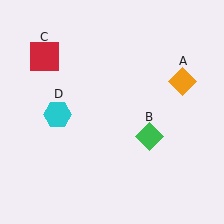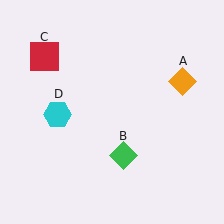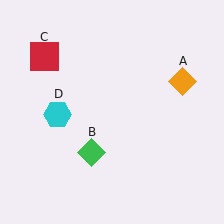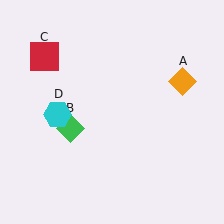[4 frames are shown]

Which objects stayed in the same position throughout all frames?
Orange diamond (object A) and red square (object C) and cyan hexagon (object D) remained stationary.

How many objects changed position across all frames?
1 object changed position: green diamond (object B).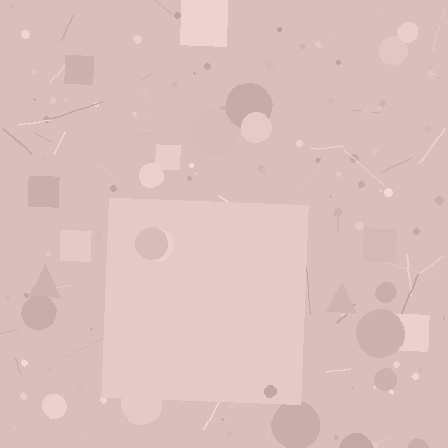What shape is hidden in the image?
A square is hidden in the image.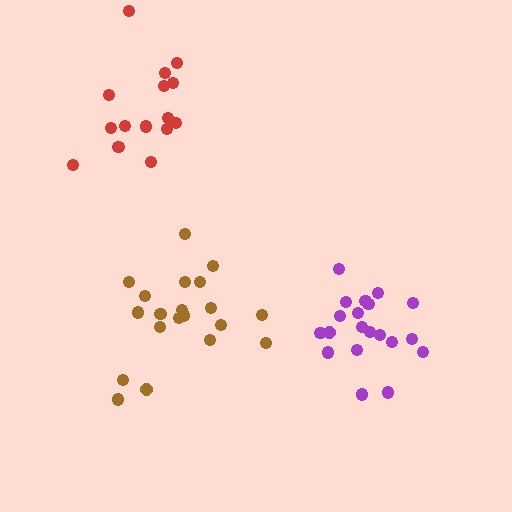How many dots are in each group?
Group 1: 20 dots, Group 2: 15 dots, Group 3: 20 dots (55 total).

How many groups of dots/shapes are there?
There are 3 groups.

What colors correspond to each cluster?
The clusters are colored: brown, red, purple.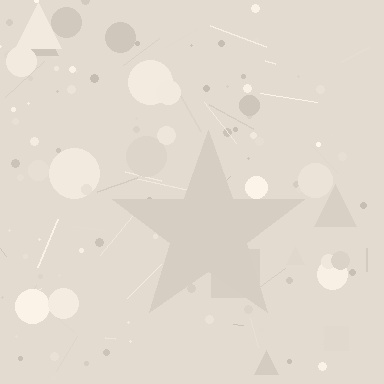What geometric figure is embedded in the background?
A star is embedded in the background.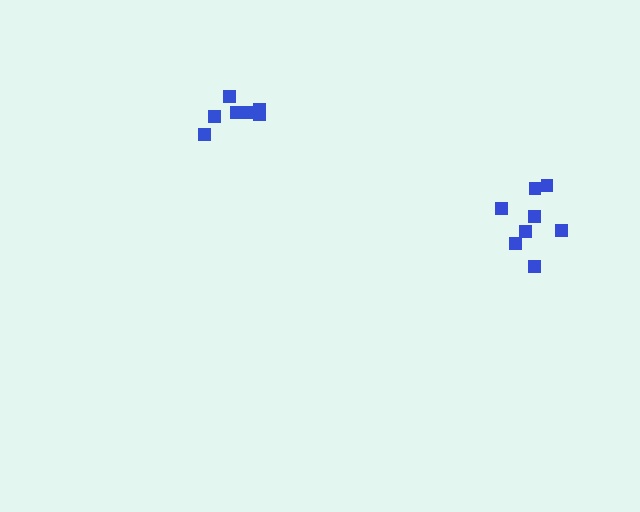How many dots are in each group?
Group 1: 7 dots, Group 2: 8 dots (15 total).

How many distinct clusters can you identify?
There are 2 distinct clusters.